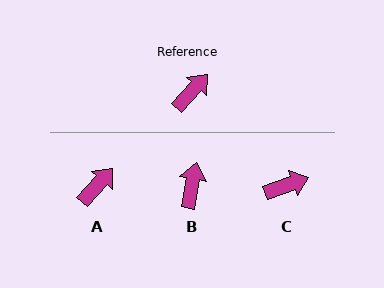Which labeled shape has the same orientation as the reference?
A.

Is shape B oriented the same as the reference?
No, it is off by about 32 degrees.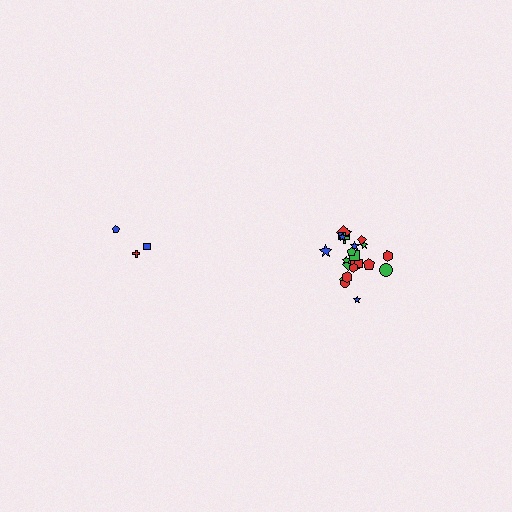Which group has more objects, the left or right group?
The right group.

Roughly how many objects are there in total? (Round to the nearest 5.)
Roughly 30 objects in total.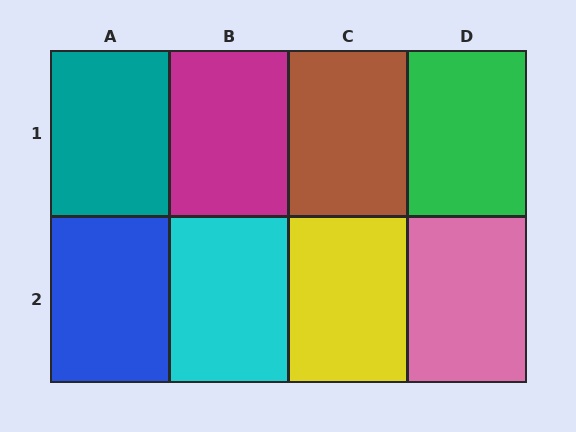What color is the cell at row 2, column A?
Blue.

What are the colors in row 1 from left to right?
Teal, magenta, brown, green.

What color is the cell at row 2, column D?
Pink.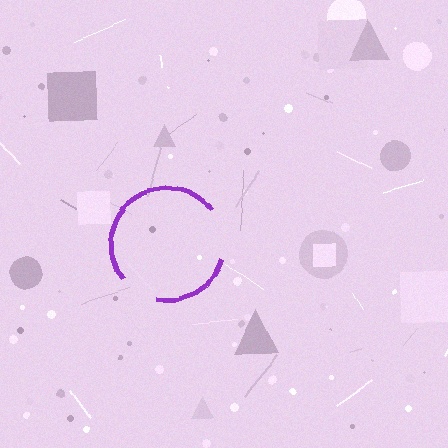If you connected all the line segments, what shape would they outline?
They would outline a circle.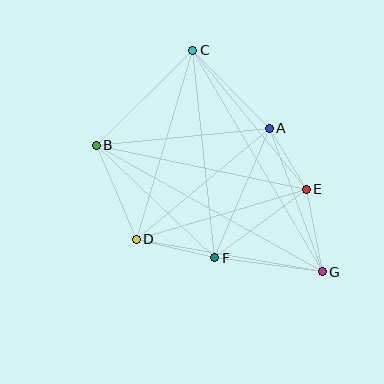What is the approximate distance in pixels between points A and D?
The distance between A and D is approximately 173 pixels.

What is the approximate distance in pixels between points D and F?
The distance between D and F is approximately 81 pixels.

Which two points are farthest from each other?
Points B and G are farthest from each other.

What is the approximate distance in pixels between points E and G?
The distance between E and G is approximately 84 pixels.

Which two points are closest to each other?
Points A and E are closest to each other.